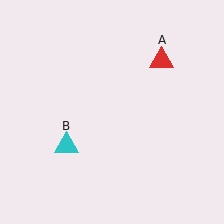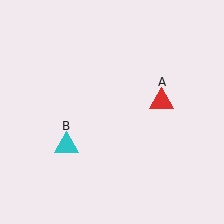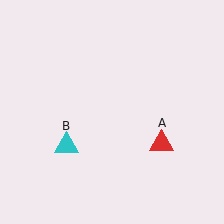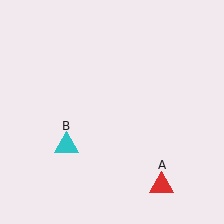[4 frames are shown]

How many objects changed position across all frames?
1 object changed position: red triangle (object A).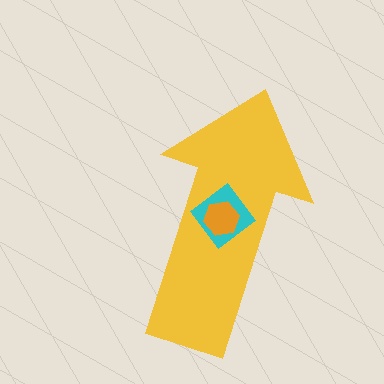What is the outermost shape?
The yellow arrow.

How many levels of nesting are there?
3.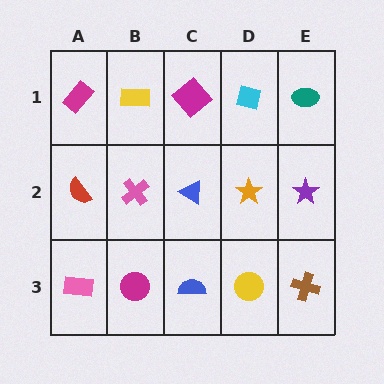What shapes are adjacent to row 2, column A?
A magenta rectangle (row 1, column A), a pink rectangle (row 3, column A), a pink cross (row 2, column B).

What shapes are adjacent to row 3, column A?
A red semicircle (row 2, column A), a magenta circle (row 3, column B).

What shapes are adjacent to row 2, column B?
A yellow rectangle (row 1, column B), a magenta circle (row 3, column B), a red semicircle (row 2, column A), a blue triangle (row 2, column C).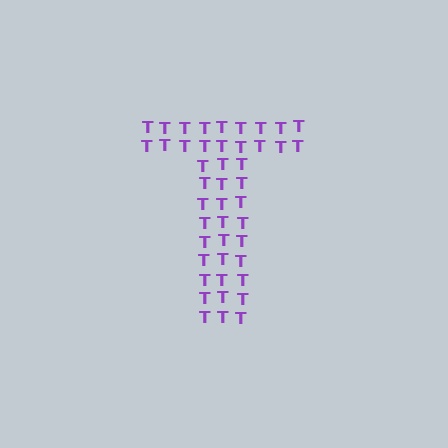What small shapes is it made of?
It is made of small letter T's.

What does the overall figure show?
The overall figure shows the letter T.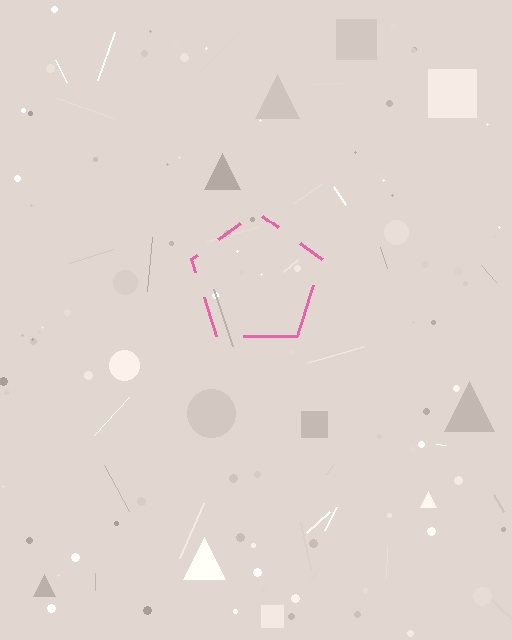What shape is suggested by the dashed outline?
The dashed outline suggests a pentagon.